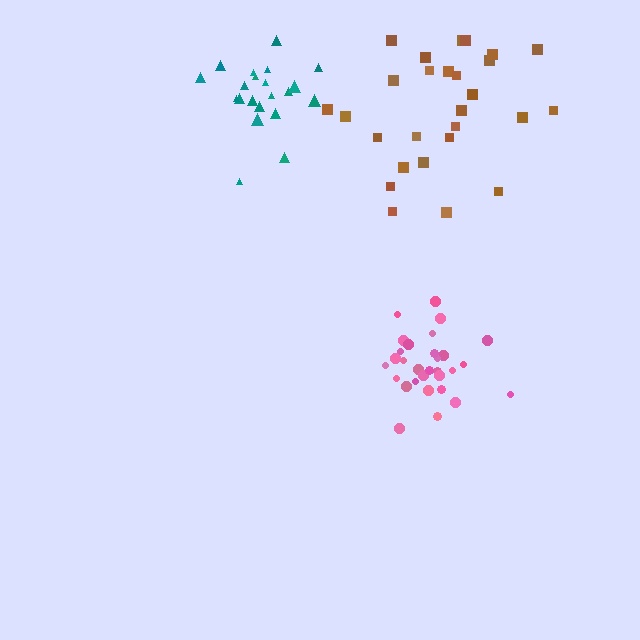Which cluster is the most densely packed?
Pink.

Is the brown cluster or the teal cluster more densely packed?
Teal.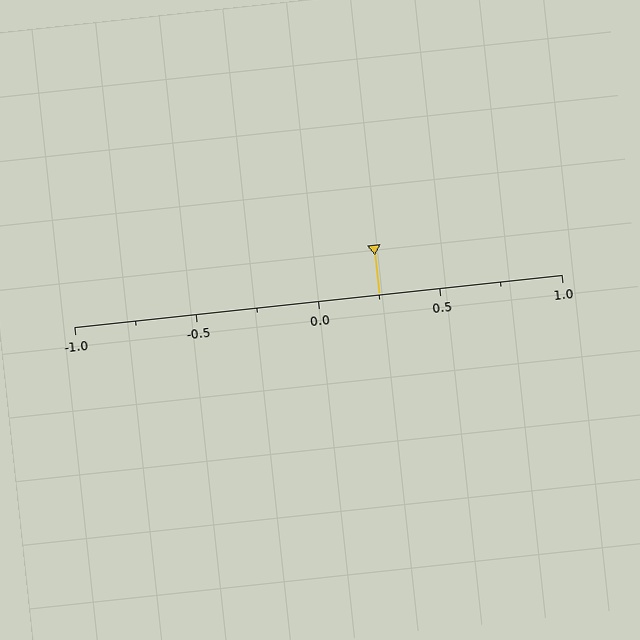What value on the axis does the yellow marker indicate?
The marker indicates approximately 0.25.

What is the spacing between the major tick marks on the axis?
The major ticks are spaced 0.5 apart.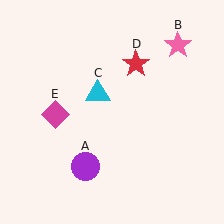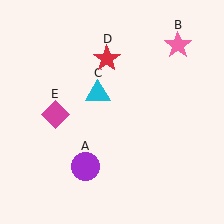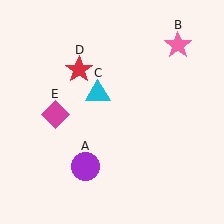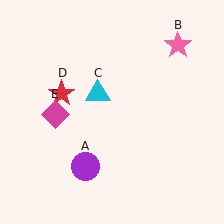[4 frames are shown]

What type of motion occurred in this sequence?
The red star (object D) rotated counterclockwise around the center of the scene.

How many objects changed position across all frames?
1 object changed position: red star (object D).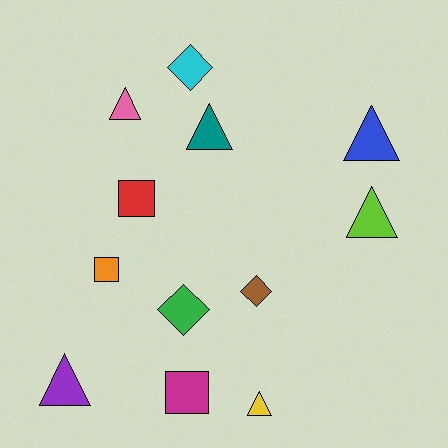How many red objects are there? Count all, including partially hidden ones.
There is 1 red object.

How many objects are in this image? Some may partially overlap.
There are 12 objects.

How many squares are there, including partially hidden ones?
There are 3 squares.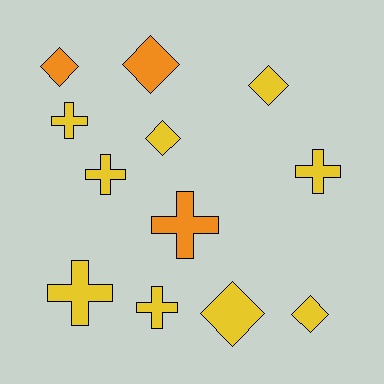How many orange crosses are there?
There is 1 orange cross.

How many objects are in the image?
There are 12 objects.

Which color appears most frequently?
Yellow, with 9 objects.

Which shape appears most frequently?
Cross, with 6 objects.